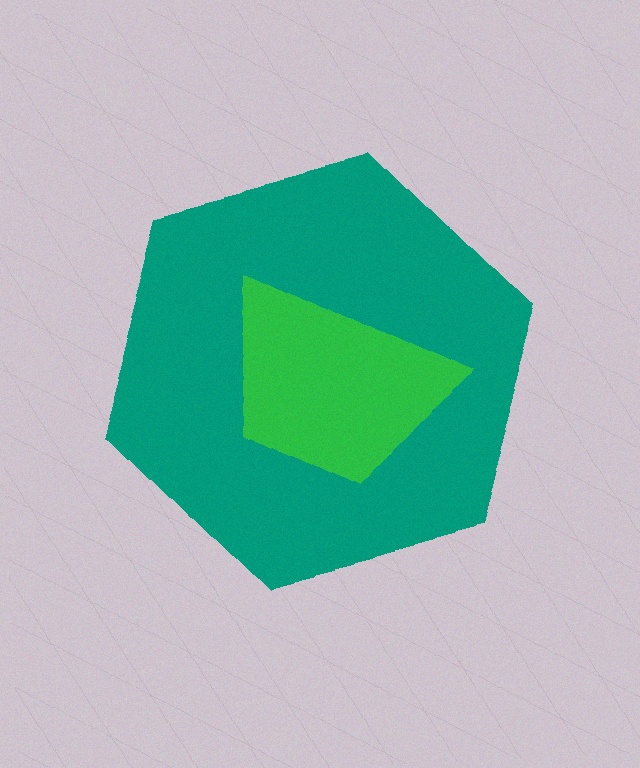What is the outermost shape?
The teal hexagon.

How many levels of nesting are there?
2.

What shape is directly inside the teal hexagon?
The green trapezoid.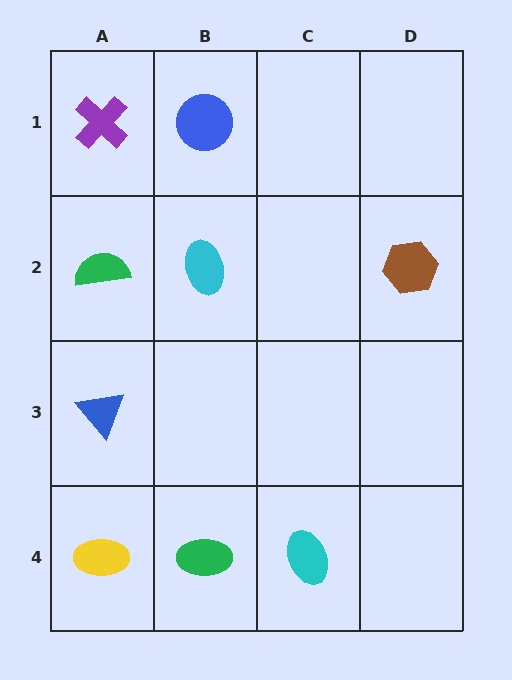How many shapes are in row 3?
1 shape.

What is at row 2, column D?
A brown hexagon.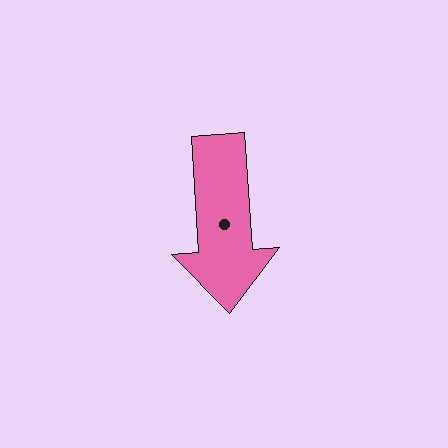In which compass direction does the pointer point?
South.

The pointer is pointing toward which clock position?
Roughly 6 o'clock.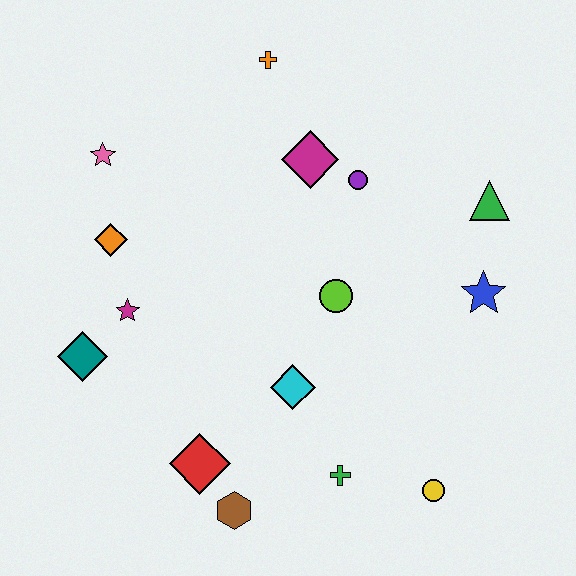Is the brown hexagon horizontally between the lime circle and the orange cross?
No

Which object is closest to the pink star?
The orange diamond is closest to the pink star.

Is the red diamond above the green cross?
Yes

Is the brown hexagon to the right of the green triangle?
No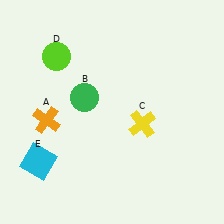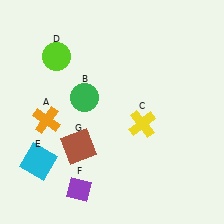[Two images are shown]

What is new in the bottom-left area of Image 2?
A brown square (G) was added in the bottom-left area of Image 2.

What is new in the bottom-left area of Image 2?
A purple diamond (F) was added in the bottom-left area of Image 2.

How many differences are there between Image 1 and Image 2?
There are 2 differences between the two images.